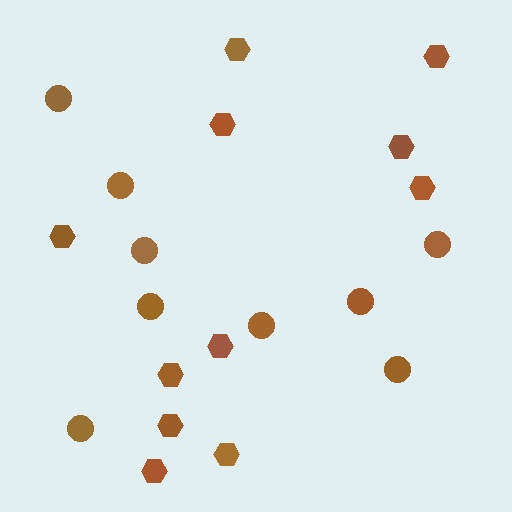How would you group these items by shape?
There are 2 groups: one group of hexagons (11) and one group of circles (9).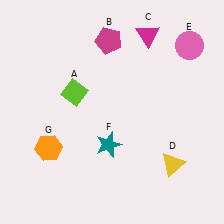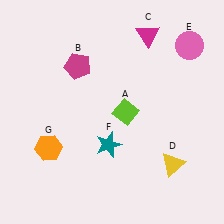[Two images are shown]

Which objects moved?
The objects that moved are: the lime diamond (A), the magenta pentagon (B).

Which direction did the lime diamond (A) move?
The lime diamond (A) moved right.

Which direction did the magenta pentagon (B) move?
The magenta pentagon (B) moved left.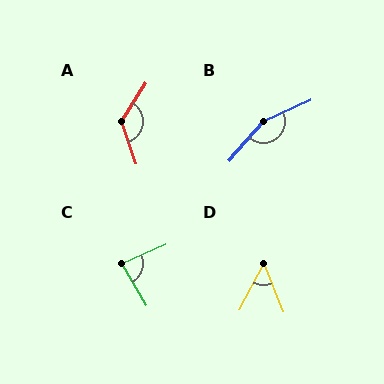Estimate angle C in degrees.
Approximately 82 degrees.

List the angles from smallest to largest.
D (49°), C (82°), A (129°), B (156°).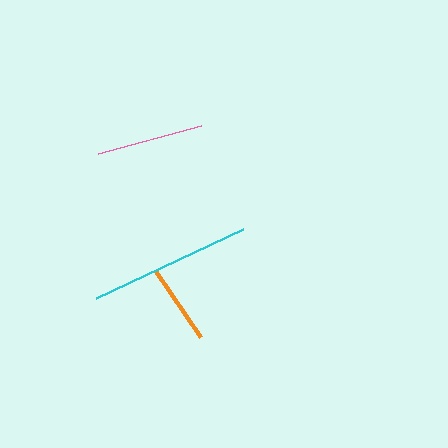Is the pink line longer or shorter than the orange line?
The pink line is longer than the orange line.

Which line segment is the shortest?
The orange line is the shortest at approximately 80 pixels.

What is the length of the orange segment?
The orange segment is approximately 80 pixels long.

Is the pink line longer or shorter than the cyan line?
The cyan line is longer than the pink line.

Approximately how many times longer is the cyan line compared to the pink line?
The cyan line is approximately 1.5 times the length of the pink line.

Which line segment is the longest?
The cyan line is the longest at approximately 162 pixels.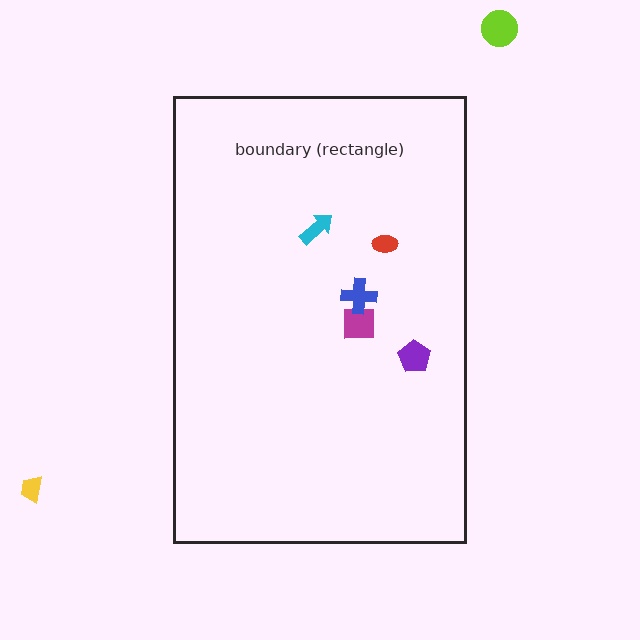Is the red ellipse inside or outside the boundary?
Inside.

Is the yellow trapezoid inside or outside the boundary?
Outside.